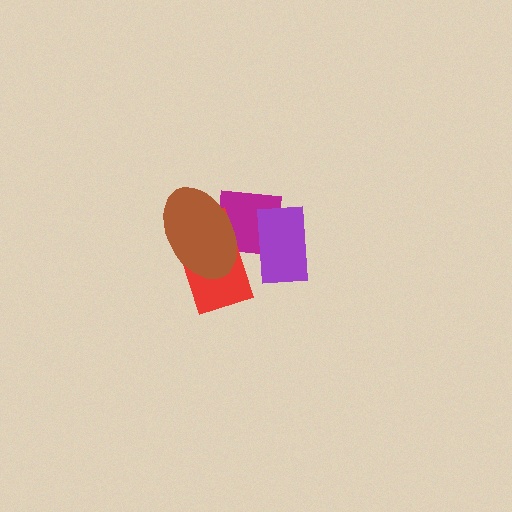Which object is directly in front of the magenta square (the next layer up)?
The red rectangle is directly in front of the magenta square.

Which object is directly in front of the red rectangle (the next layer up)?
The brown ellipse is directly in front of the red rectangle.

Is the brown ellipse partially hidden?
No, no other shape covers it.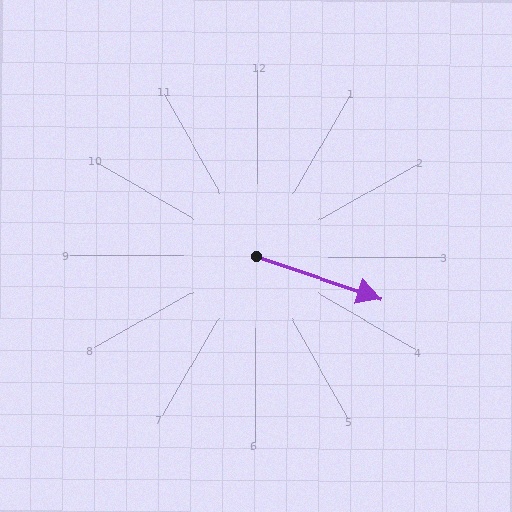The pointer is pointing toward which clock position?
Roughly 4 o'clock.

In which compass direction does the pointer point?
East.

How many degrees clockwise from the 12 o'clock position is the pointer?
Approximately 108 degrees.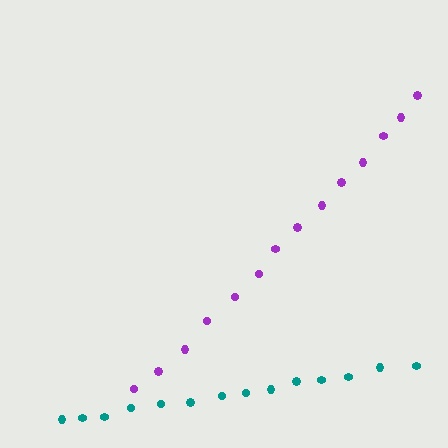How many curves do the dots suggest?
There are 2 distinct paths.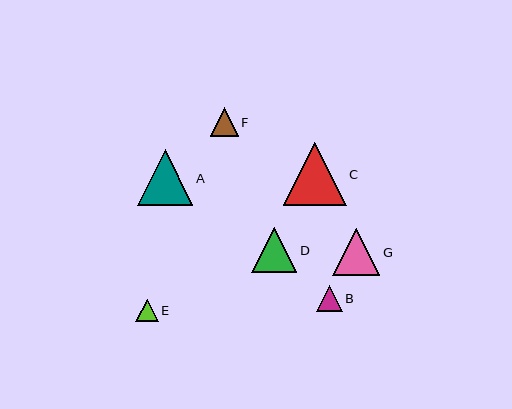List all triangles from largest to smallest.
From largest to smallest: C, A, G, D, F, B, E.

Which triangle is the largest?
Triangle C is the largest with a size of approximately 63 pixels.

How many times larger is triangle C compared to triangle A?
Triangle C is approximately 1.1 times the size of triangle A.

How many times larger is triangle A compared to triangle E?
Triangle A is approximately 2.4 times the size of triangle E.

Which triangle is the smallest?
Triangle E is the smallest with a size of approximately 23 pixels.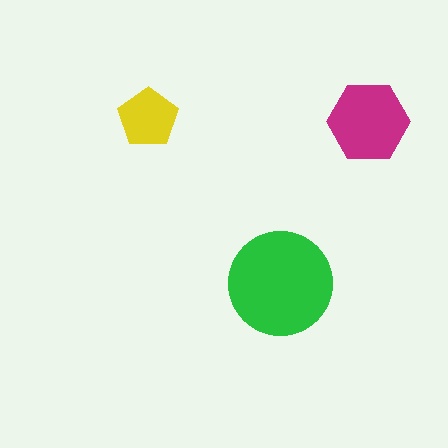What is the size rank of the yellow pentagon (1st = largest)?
3rd.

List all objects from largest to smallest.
The green circle, the magenta hexagon, the yellow pentagon.